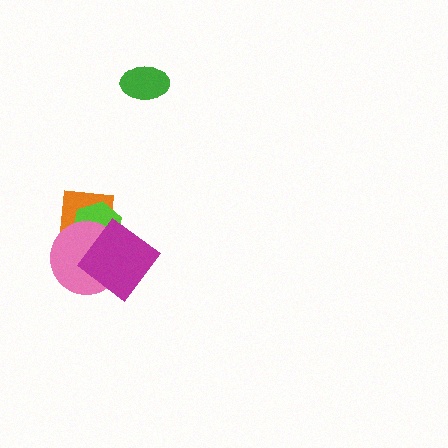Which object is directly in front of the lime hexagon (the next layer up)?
The pink circle is directly in front of the lime hexagon.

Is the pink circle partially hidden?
Yes, it is partially covered by another shape.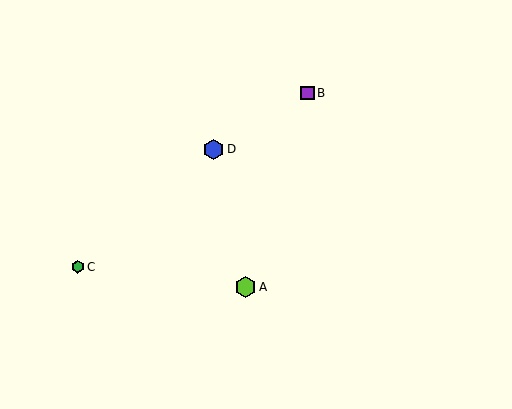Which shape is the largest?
The lime hexagon (labeled A) is the largest.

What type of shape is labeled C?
Shape C is a green hexagon.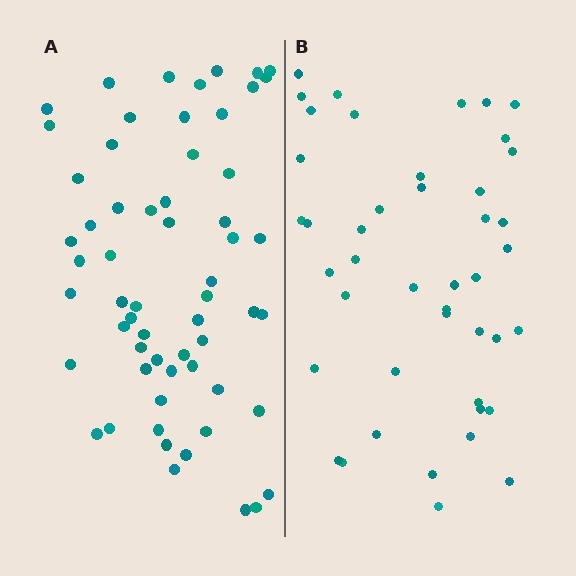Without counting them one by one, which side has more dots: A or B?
Region A (the left region) has more dots.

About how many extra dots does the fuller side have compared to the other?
Region A has approximately 15 more dots than region B.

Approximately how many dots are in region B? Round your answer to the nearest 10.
About 40 dots. (The exact count is 44, which rounds to 40.)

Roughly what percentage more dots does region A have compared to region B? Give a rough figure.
About 35% more.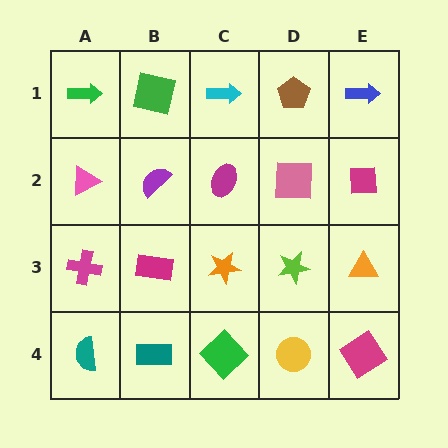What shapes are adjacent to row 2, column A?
A green arrow (row 1, column A), a magenta cross (row 3, column A), a purple semicircle (row 2, column B).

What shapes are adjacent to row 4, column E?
An orange triangle (row 3, column E), a yellow circle (row 4, column D).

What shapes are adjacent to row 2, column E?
A blue arrow (row 1, column E), an orange triangle (row 3, column E), a pink square (row 2, column D).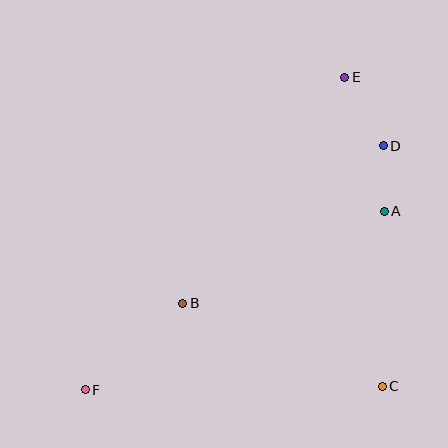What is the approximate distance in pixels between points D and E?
The distance between D and E is approximately 79 pixels.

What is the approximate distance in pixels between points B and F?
The distance between B and F is approximately 130 pixels.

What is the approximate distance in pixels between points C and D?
The distance between C and D is approximately 240 pixels.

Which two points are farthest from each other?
Points E and F are farthest from each other.